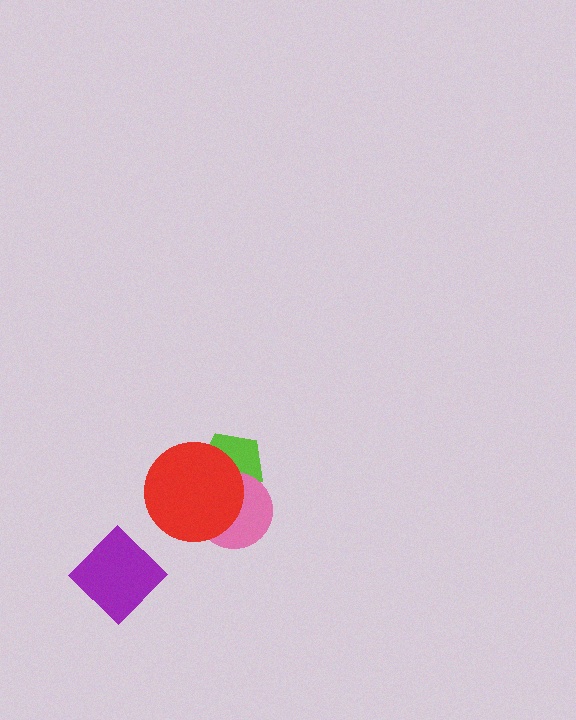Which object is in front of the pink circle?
The red circle is in front of the pink circle.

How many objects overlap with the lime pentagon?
2 objects overlap with the lime pentagon.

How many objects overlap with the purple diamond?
0 objects overlap with the purple diamond.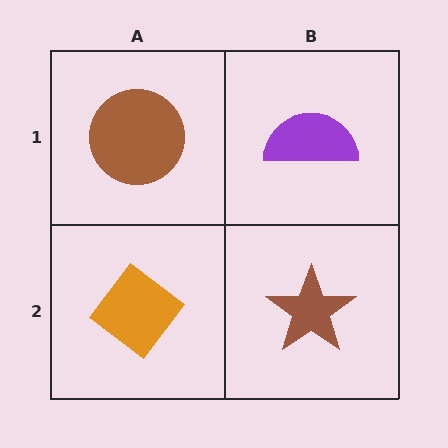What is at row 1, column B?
A purple semicircle.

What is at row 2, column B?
A brown star.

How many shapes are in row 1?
2 shapes.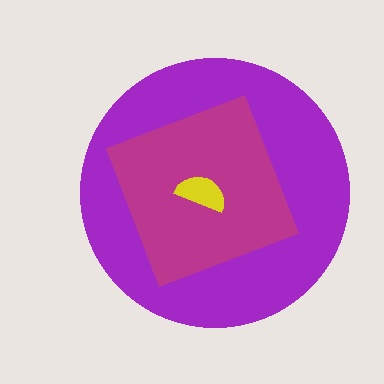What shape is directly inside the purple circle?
The magenta diamond.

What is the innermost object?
The yellow semicircle.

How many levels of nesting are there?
3.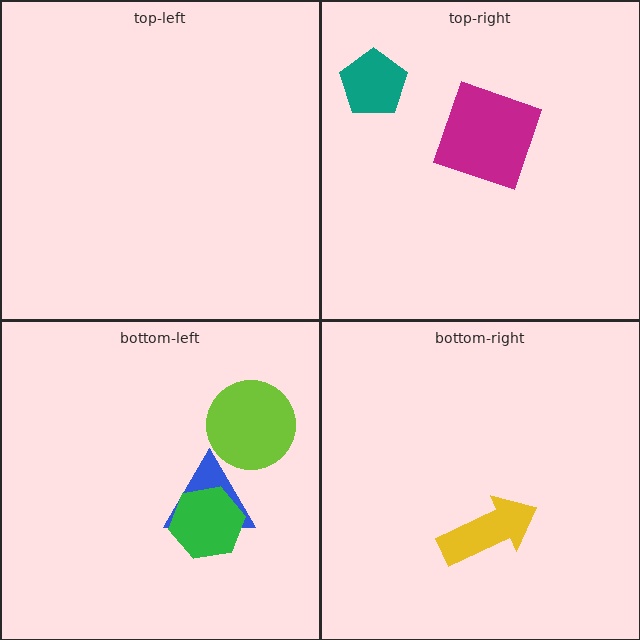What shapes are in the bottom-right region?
The yellow arrow.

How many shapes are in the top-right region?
2.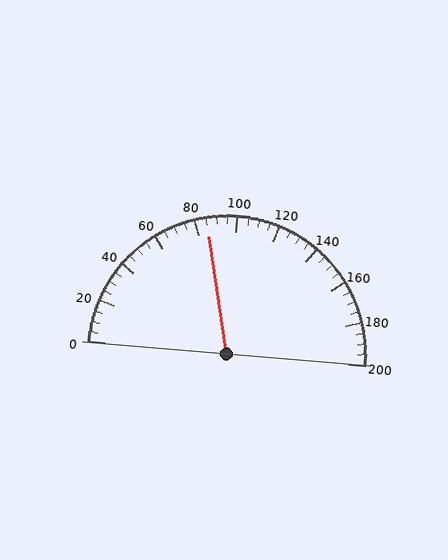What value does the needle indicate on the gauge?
The needle indicates approximately 85.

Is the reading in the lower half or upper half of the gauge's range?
The reading is in the lower half of the range (0 to 200).